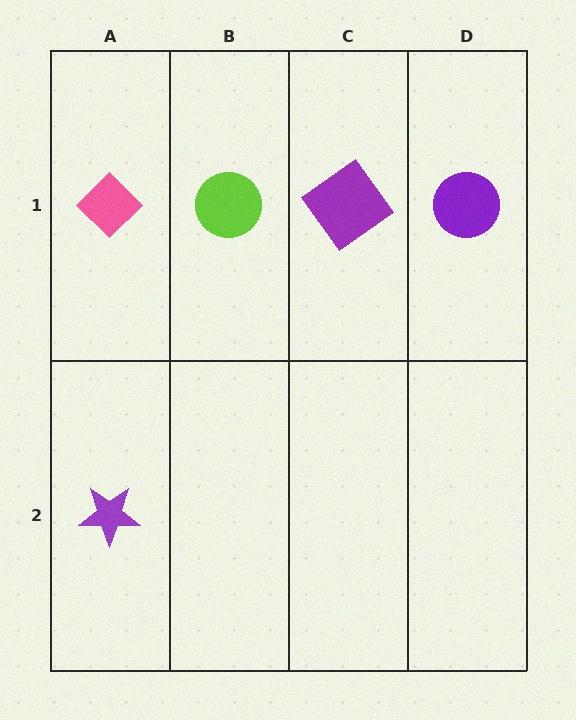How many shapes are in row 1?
4 shapes.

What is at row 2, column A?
A purple star.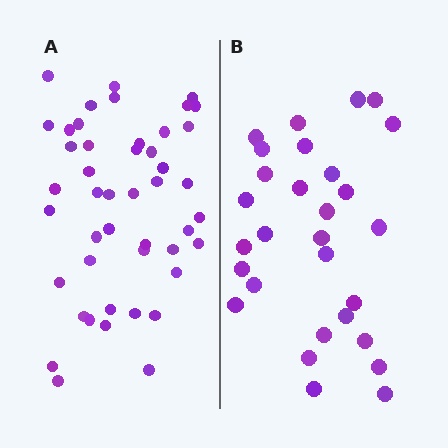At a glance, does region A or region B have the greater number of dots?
Region A (the left region) has more dots.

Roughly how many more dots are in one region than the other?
Region A has approximately 15 more dots than region B.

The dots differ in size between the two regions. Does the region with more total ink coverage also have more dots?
No. Region B has more total ink coverage because its dots are larger, but region A actually contains more individual dots. Total area can be misleading — the number of items is what matters here.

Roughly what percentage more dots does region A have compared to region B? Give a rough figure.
About 60% more.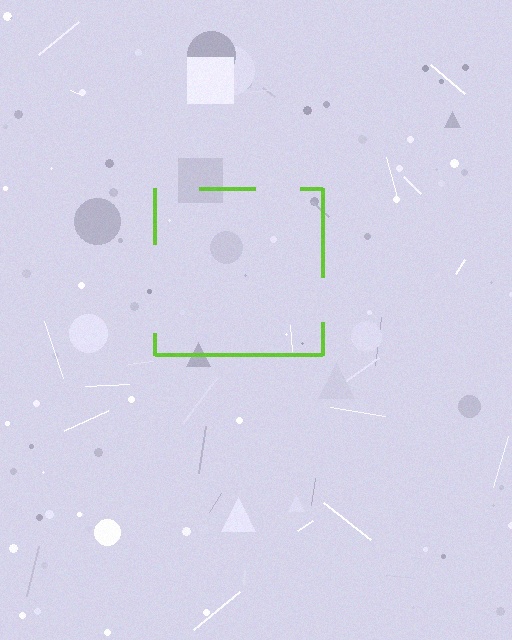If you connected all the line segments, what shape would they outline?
They would outline a square.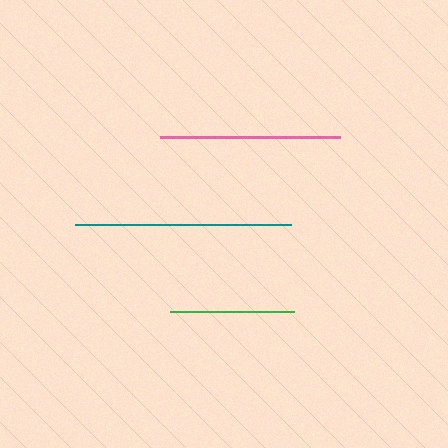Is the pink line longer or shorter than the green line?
The pink line is longer than the green line.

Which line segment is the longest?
The teal line is the longest at approximately 216 pixels.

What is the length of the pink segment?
The pink segment is approximately 181 pixels long.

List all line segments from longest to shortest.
From longest to shortest: teal, pink, green.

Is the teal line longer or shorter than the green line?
The teal line is longer than the green line.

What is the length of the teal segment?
The teal segment is approximately 216 pixels long.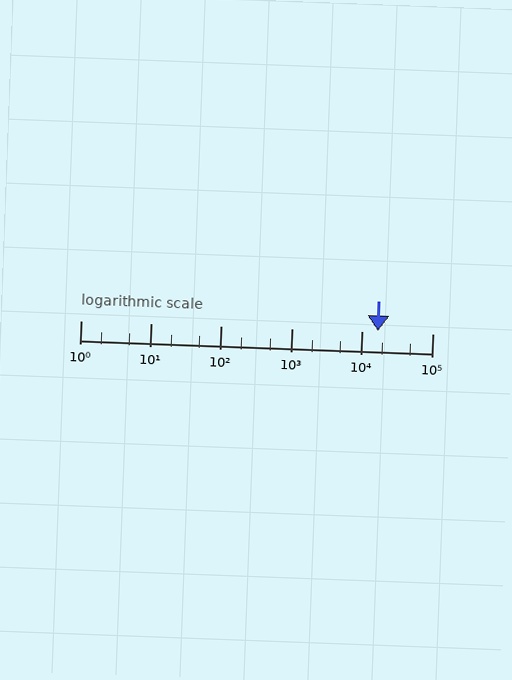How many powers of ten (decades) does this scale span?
The scale spans 5 decades, from 1 to 100000.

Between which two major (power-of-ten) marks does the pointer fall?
The pointer is between 10000 and 100000.